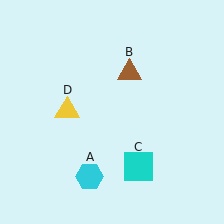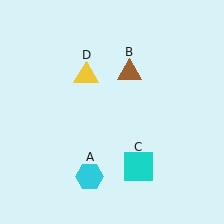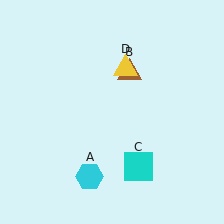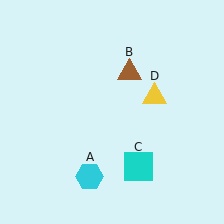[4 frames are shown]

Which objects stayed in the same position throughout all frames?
Cyan hexagon (object A) and brown triangle (object B) and cyan square (object C) remained stationary.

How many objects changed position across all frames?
1 object changed position: yellow triangle (object D).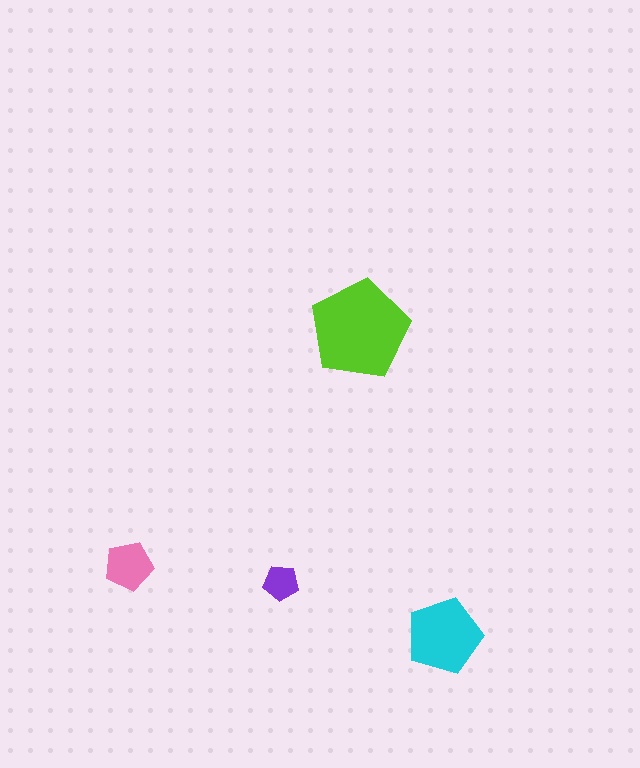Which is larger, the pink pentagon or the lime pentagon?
The lime one.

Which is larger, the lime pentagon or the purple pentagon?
The lime one.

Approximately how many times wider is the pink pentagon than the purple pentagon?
About 1.5 times wider.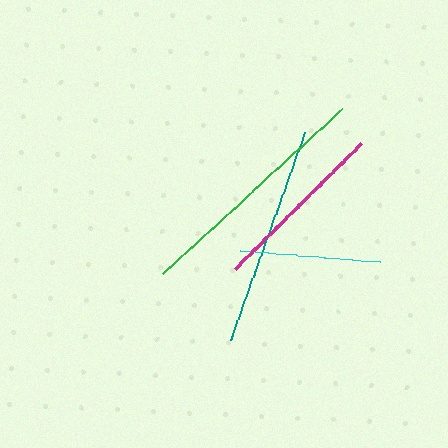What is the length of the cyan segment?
The cyan segment is approximately 142 pixels long.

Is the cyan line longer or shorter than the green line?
The green line is longer than the cyan line.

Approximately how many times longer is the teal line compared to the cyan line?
The teal line is approximately 1.6 times the length of the cyan line.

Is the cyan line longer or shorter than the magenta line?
The magenta line is longer than the cyan line.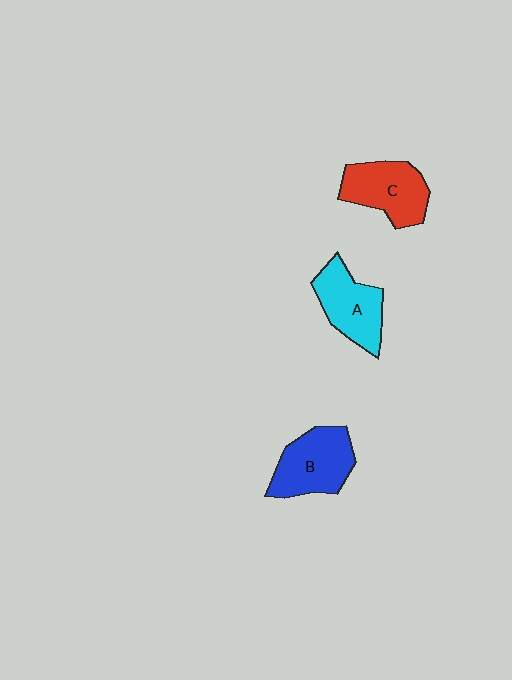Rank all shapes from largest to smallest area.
From largest to smallest: B (blue), C (red), A (cyan).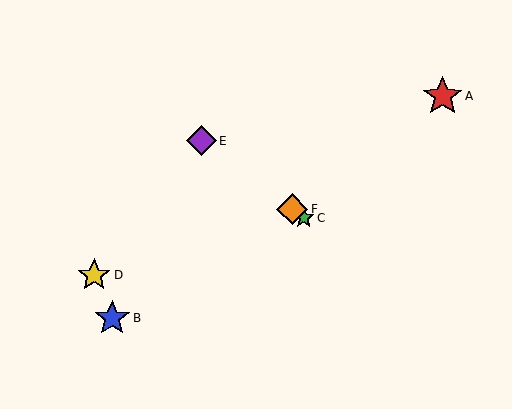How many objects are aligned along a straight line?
3 objects (C, E, F) are aligned along a straight line.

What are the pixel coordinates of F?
Object F is at (292, 209).